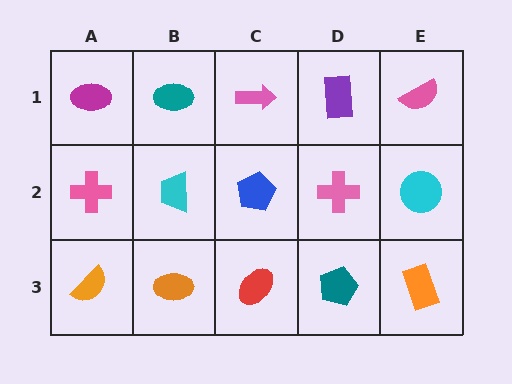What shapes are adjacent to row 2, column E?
A pink semicircle (row 1, column E), an orange rectangle (row 3, column E), a pink cross (row 2, column D).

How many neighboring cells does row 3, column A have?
2.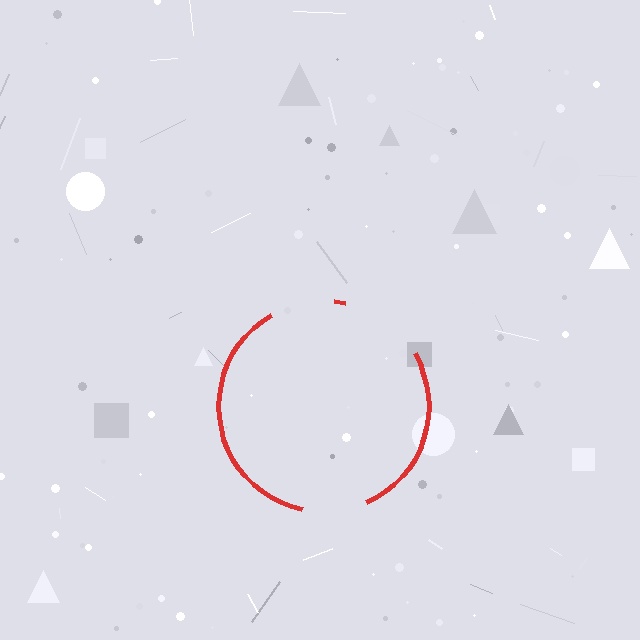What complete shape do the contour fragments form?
The contour fragments form a circle.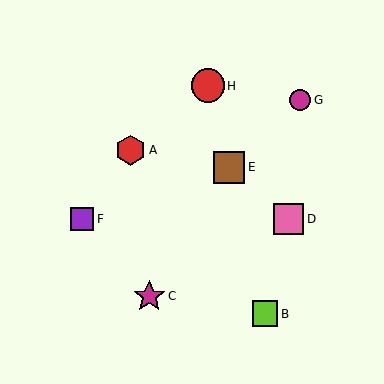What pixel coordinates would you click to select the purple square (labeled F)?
Click at (82, 219) to select the purple square F.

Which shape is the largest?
The red circle (labeled H) is the largest.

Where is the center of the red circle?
The center of the red circle is at (208, 86).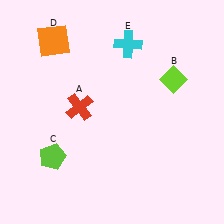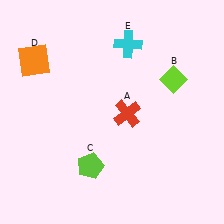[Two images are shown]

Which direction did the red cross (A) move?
The red cross (A) moved right.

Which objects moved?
The objects that moved are: the red cross (A), the lime pentagon (C), the orange square (D).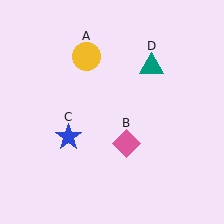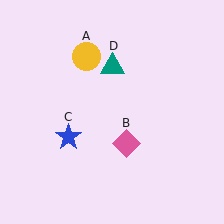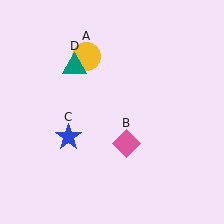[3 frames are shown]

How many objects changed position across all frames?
1 object changed position: teal triangle (object D).